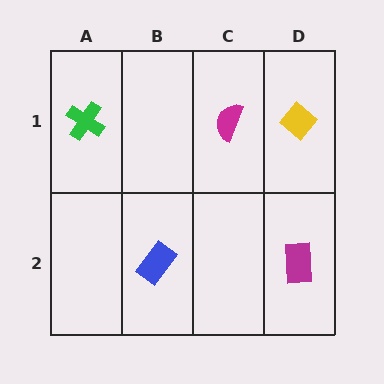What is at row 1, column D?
A yellow diamond.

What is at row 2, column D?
A magenta rectangle.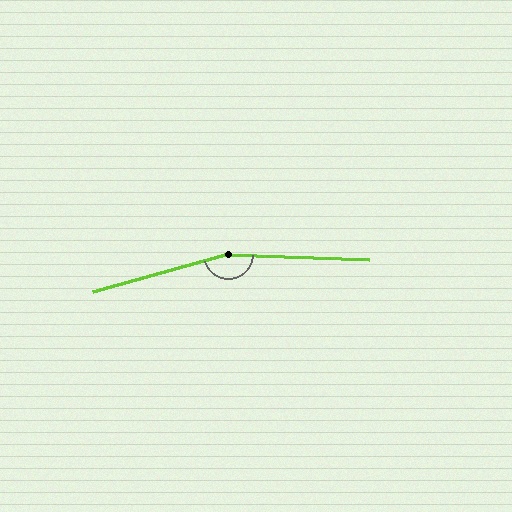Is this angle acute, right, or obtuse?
It is obtuse.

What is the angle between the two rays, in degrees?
Approximately 162 degrees.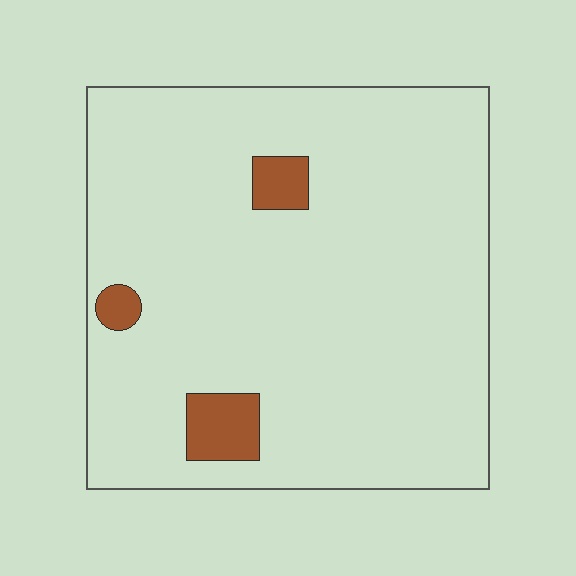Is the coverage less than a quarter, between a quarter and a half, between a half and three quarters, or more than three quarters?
Less than a quarter.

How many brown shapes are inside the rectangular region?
3.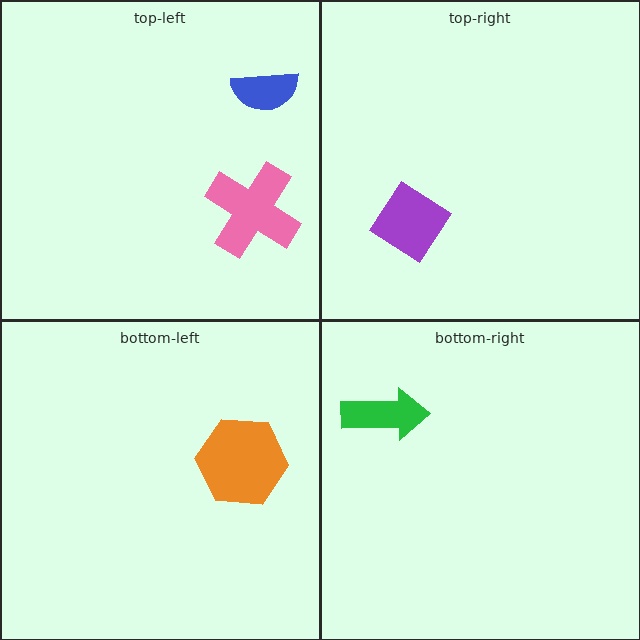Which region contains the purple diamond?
The top-right region.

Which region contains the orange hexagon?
The bottom-left region.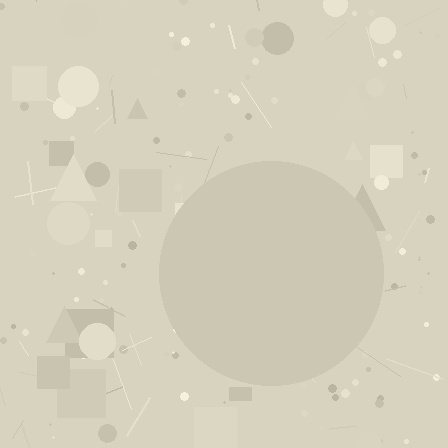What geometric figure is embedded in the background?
A circle is embedded in the background.